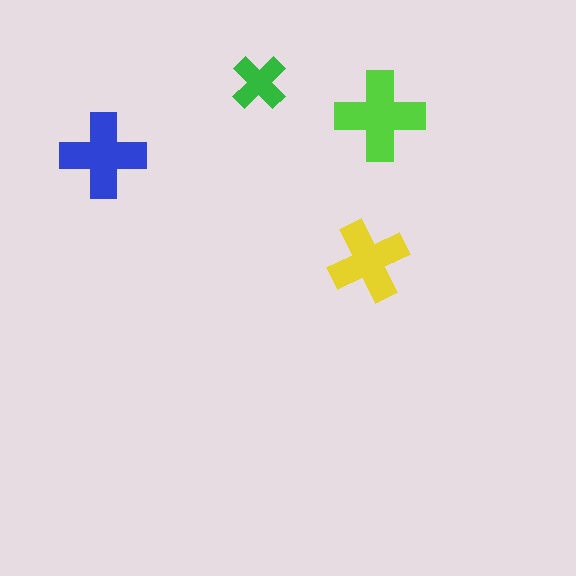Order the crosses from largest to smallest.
the lime one, the blue one, the yellow one, the green one.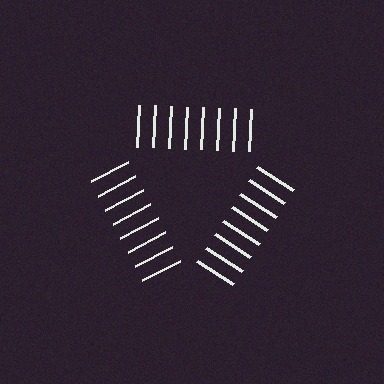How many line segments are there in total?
24 — 8 along each of the 3 edges.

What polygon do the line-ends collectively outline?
An illusory triangle — the line segments terminate on its edges but no continuous stroke is drawn.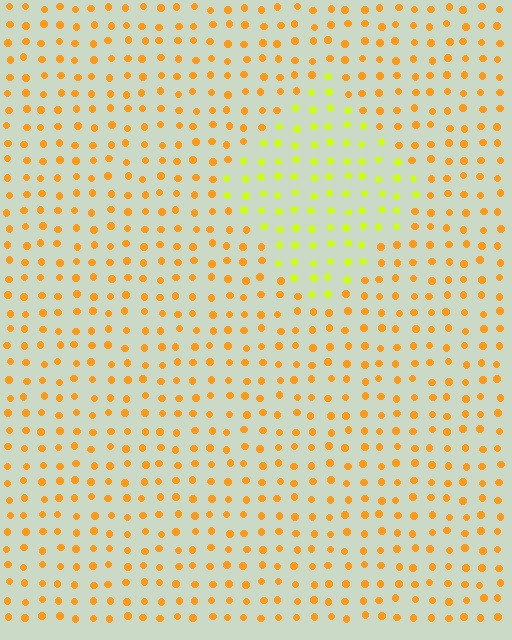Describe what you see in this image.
The image is filled with small orange elements in a uniform arrangement. A diamond-shaped region is visible where the elements are tinted to a slightly different hue, forming a subtle color boundary.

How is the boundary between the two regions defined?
The boundary is defined purely by a slight shift in hue (about 38 degrees). Spacing, size, and orientation are identical on both sides.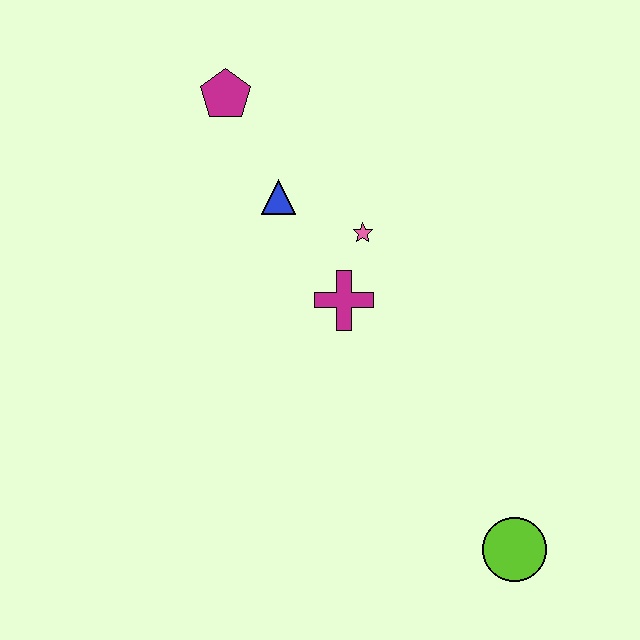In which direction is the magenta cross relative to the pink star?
The magenta cross is below the pink star.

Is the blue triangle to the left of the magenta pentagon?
No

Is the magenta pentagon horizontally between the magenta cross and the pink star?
No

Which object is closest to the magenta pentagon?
The blue triangle is closest to the magenta pentagon.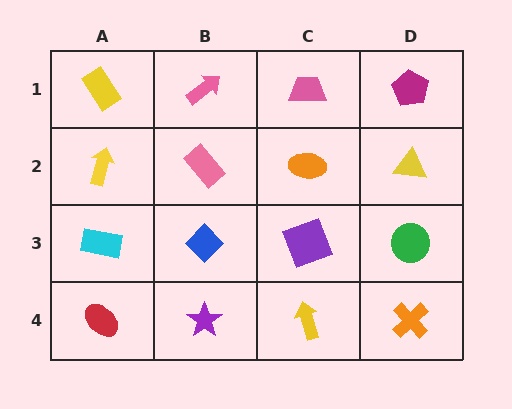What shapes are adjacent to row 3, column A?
A yellow arrow (row 2, column A), a red ellipse (row 4, column A), a blue diamond (row 3, column B).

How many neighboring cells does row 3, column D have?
3.